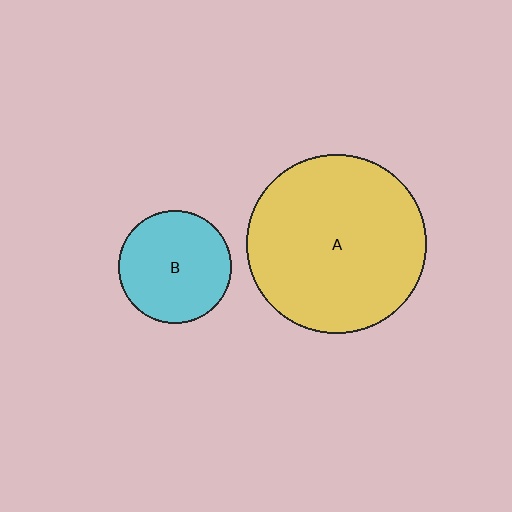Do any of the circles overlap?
No, none of the circles overlap.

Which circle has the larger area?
Circle A (yellow).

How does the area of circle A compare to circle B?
Approximately 2.5 times.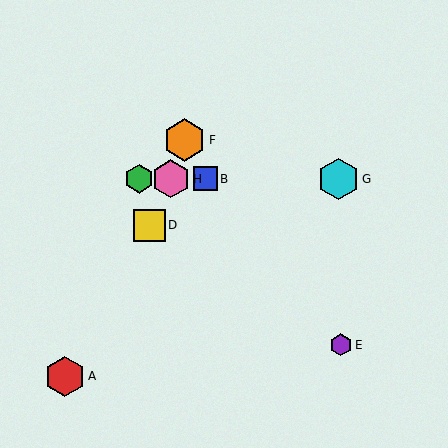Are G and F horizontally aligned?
No, G is at y≈179 and F is at y≈140.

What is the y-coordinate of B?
Object B is at y≈179.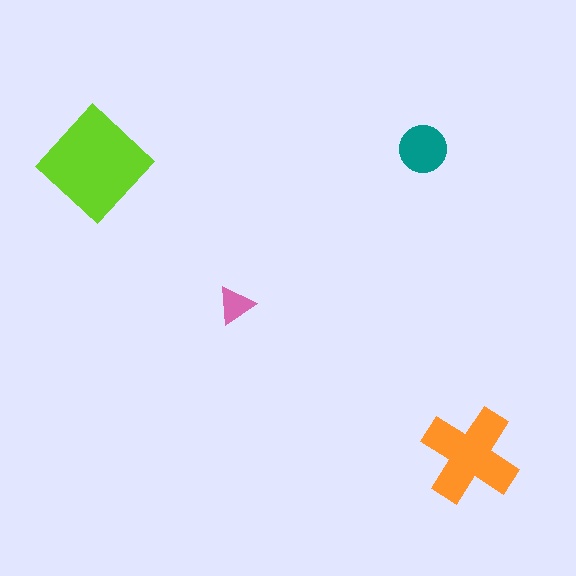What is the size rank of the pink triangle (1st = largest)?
4th.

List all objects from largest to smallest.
The lime diamond, the orange cross, the teal circle, the pink triangle.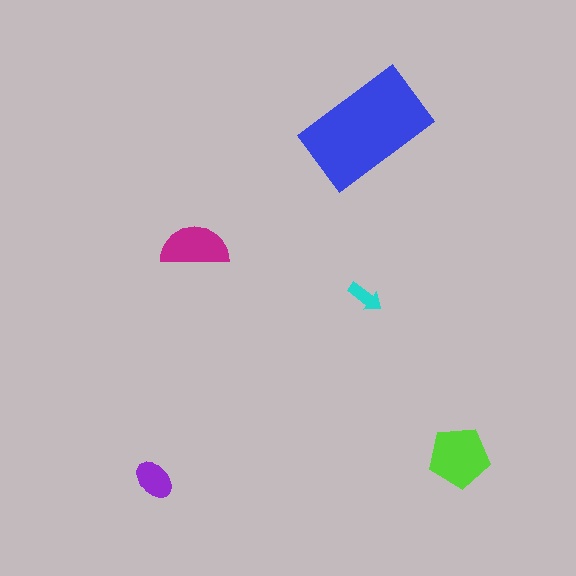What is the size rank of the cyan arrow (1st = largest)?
5th.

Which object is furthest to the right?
The lime pentagon is rightmost.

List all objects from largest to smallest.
The blue rectangle, the lime pentagon, the magenta semicircle, the purple ellipse, the cyan arrow.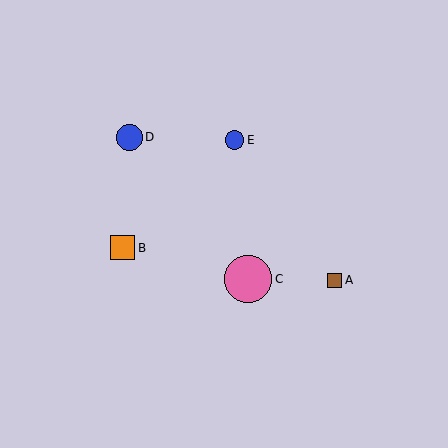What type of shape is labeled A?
Shape A is a brown square.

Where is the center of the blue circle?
The center of the blue circle is at (130, 137).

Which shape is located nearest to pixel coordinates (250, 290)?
The pink circle (labeled C) at (248, 279) is nearest to that location.